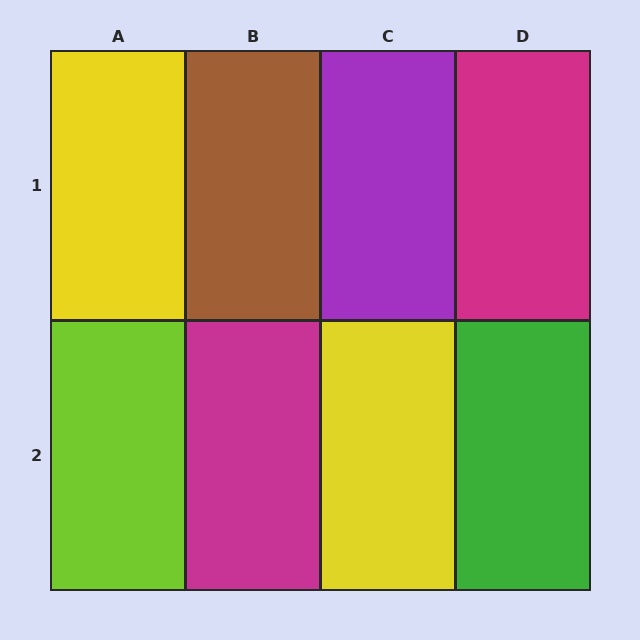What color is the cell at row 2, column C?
Yellow.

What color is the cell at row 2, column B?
Magenta.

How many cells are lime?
1 cell is lime.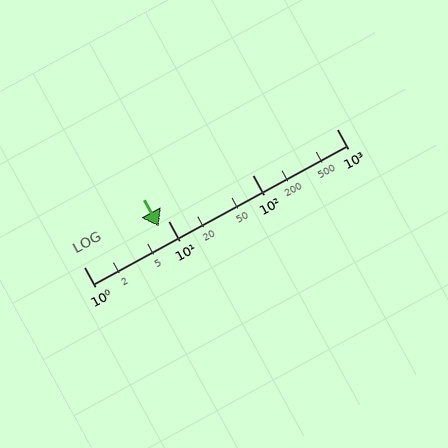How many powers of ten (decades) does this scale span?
The scale spans 3 decades, from 1 to 1000.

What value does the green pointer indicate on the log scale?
The pointer indicates approximately 7.7.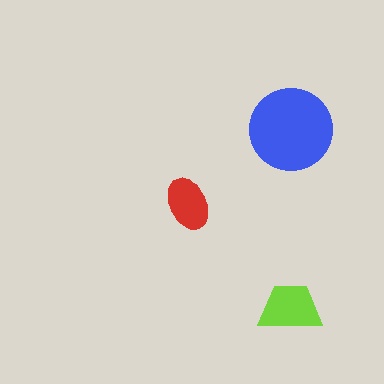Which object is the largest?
The blue circle.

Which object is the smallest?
The red ellipse.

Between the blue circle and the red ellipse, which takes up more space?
The blue circle.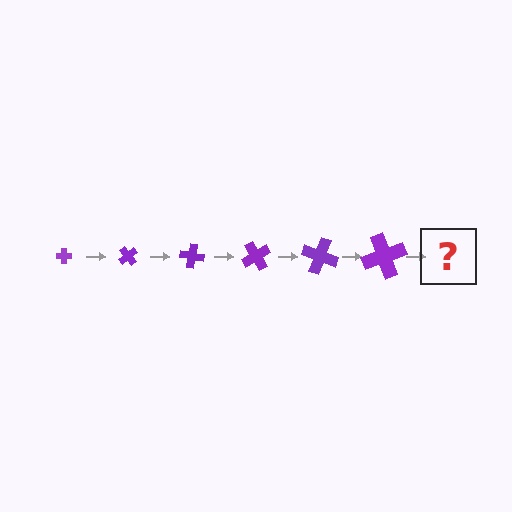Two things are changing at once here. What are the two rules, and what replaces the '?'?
The two rules are that the cross grows larger each step and it rotates 50 degrees each step. The '?' should be a cross, larger than the previous one and rotated 300 degrees from the start.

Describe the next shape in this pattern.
It should be a cross, larger than the previous one and rotated 300 degrees from the start.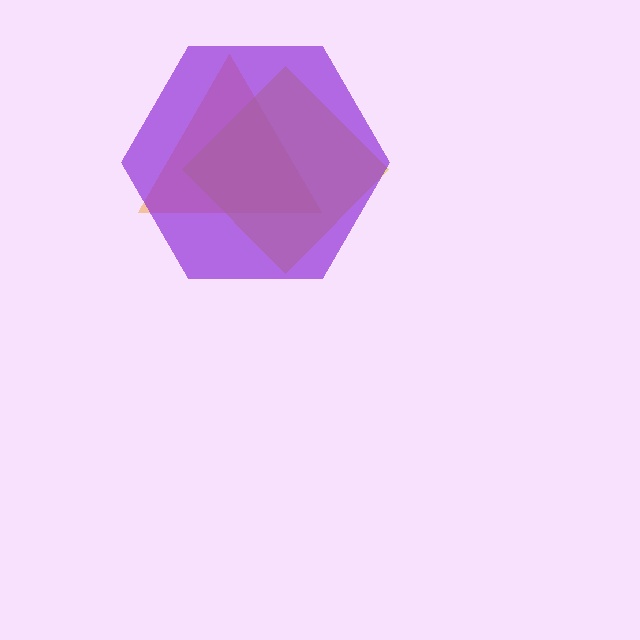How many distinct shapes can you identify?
There are 3 distinct shapes: an orange triangle, a yellow diamond, a purple hexagon.